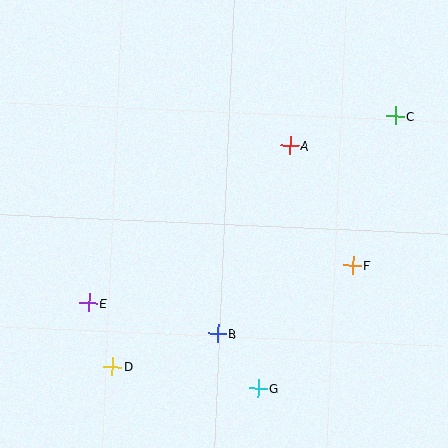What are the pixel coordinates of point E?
Point E is at (88, 303).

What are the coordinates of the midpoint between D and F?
The midpoint between D and F is at (232, 316).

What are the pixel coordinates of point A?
Point A is at (290, 145).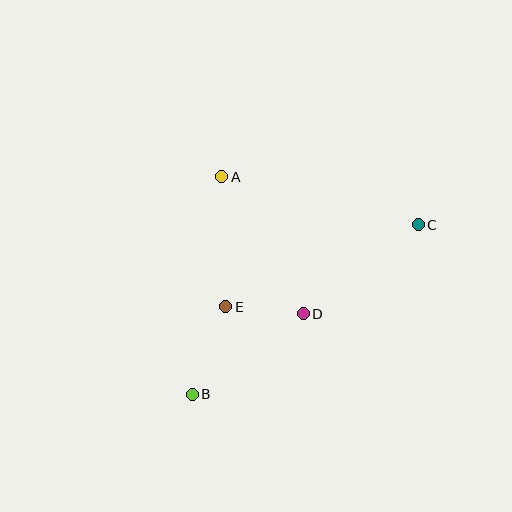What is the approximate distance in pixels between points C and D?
The distance between C and D is approximately 145 pixels.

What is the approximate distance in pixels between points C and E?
The distance between C and E is approximately 209 pixels.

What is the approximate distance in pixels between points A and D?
The distance between A and D is approximately 160 pixels.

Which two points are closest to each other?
Points D and E are closest to each other.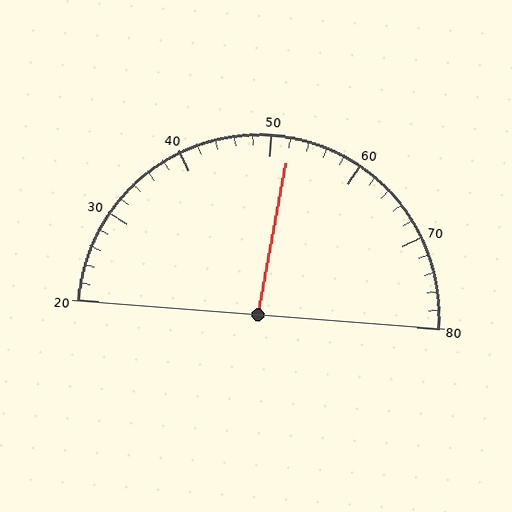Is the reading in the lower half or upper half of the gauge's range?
The reading is in the upper half of the range (20 to 80).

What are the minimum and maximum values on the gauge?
The gauge ranges from 20 to 80.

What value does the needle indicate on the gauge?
The needle indicates approximately 52.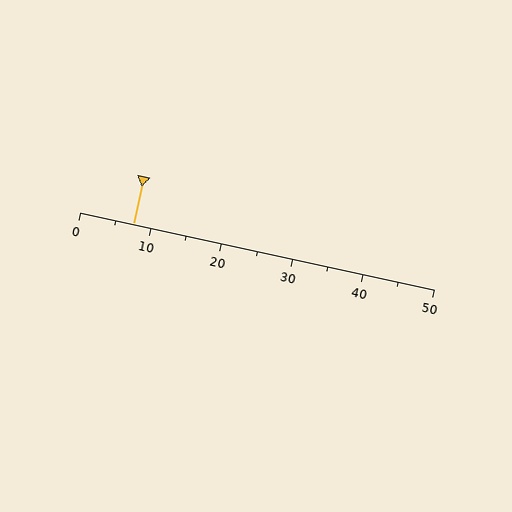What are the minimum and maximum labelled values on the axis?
The axis runs from 0 to 50.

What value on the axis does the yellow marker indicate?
The marker indicates approximately 7.5.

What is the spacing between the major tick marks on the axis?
The major ticks are spaced 10 apart.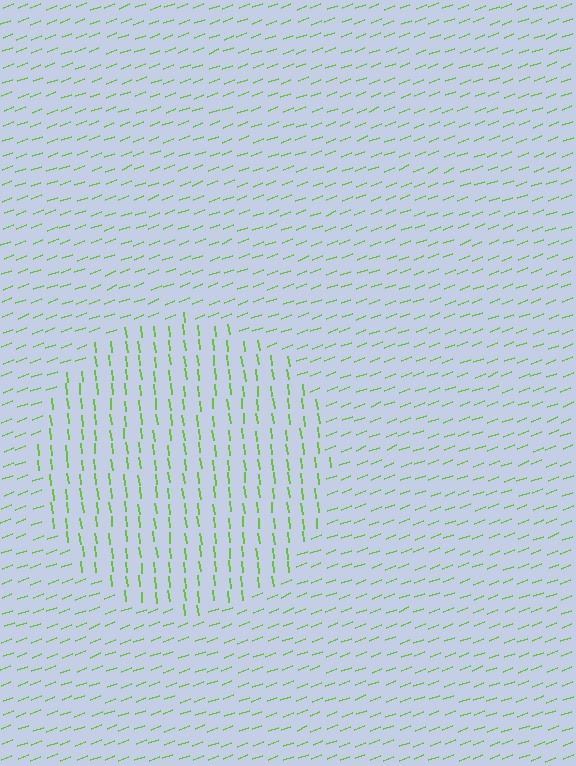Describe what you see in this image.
The image is filled with small lime line segments. A circle region in the image has lines oriented differently from the surrounding lines, creating a visible texture boundary.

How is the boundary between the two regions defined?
The boundary is defined purely by a change in line orientation (approximately 76 degrees difference). All lines are the same color and thickness.